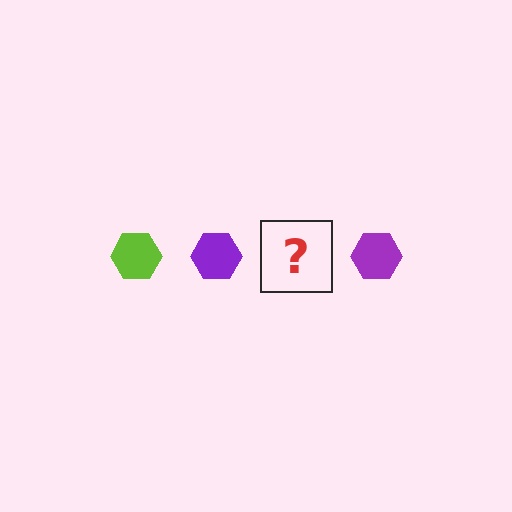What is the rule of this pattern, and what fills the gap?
The rule is that the pattern cycles through lime, purple hexagons. The gap should be filled with a lime hexagon.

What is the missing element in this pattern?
The missing element is a lime hexagon.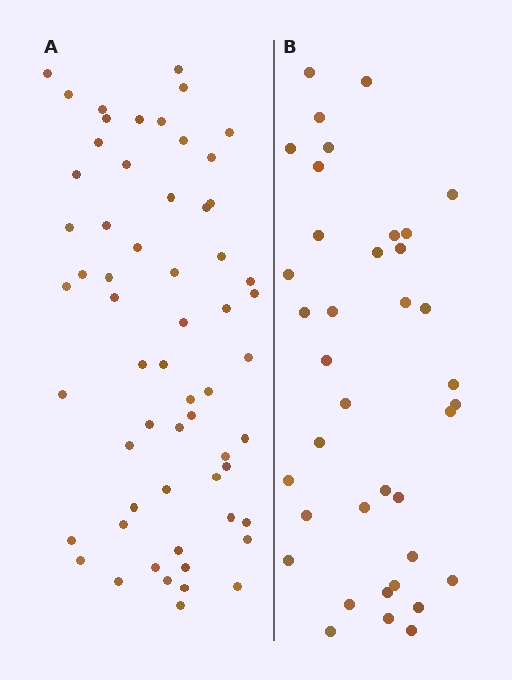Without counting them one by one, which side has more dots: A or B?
Region A (the left region) has more dots.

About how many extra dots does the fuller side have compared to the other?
Region A has approximately 20 more dots than region B.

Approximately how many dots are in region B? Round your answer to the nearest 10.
About 40 dots. (The exact count is 38, which rounds to 40.)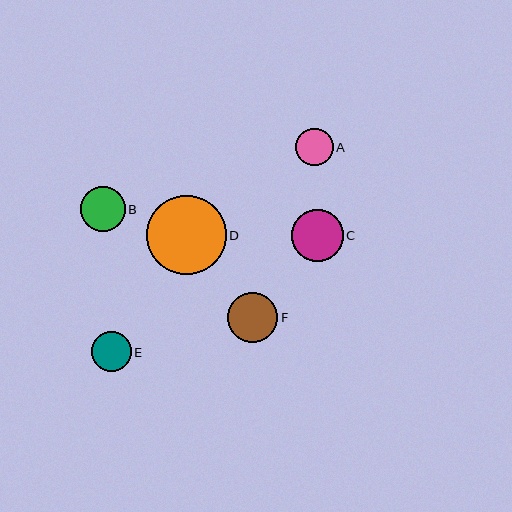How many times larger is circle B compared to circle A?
Circle B is approximately 1.2 times the size of circle A.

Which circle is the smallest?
Circle A is the smallest with a size of approximately 37 pixels.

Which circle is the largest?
Circle D is the largest with a size of approximately 79 pixels.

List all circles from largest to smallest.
From largest to smallest: D, C, F, B, E, A.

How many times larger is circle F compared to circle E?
Circle F is approximately 1.3 times the size of circle E.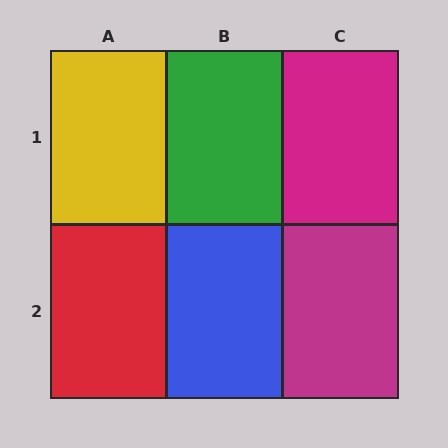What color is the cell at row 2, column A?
Red.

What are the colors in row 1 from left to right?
Yellow, green, magenta.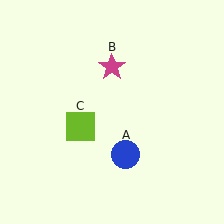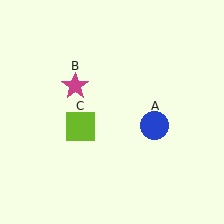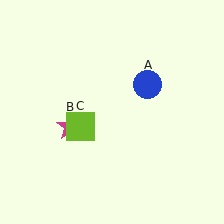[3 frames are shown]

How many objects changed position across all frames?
2 objects changed position: blue circle (object A), magenta star (object B).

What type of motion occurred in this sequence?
The blue circle (object A), magenta star (object B) rotated counterclockwise around the center of the scene.